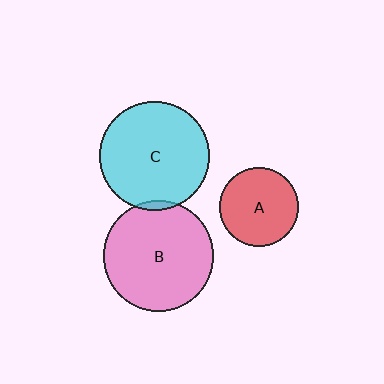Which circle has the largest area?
Circle B (pink).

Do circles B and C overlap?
Yes.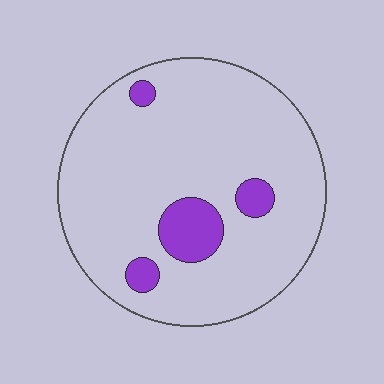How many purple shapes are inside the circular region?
4.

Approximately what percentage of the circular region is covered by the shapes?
Approximately 10%.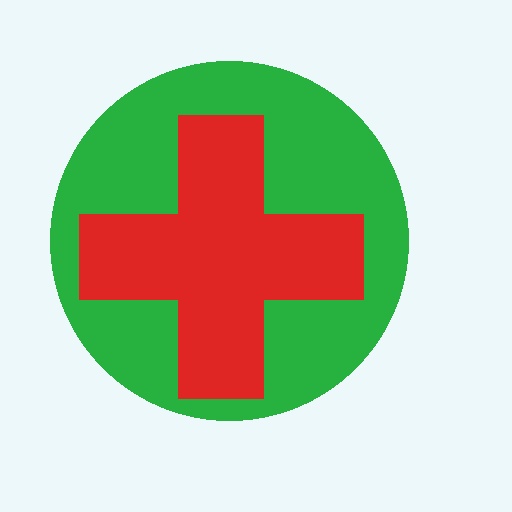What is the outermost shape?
The green circle.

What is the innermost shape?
The red cross.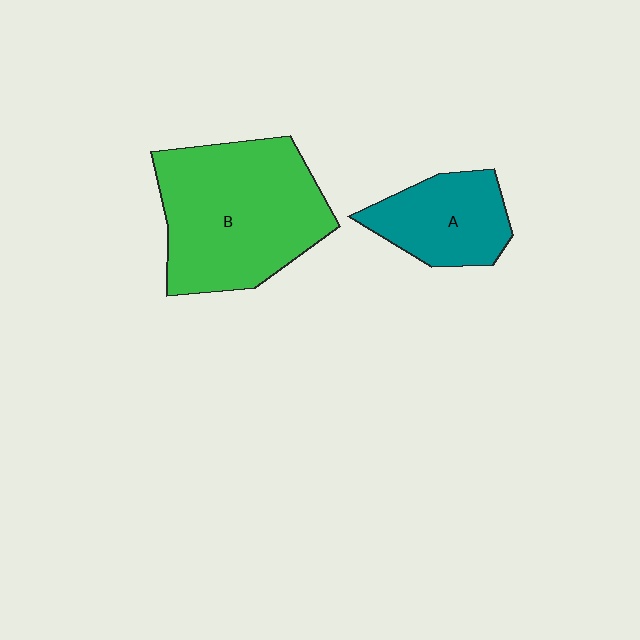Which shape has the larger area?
Shape B (green).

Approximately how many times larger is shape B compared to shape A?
Approximately 2.0 times.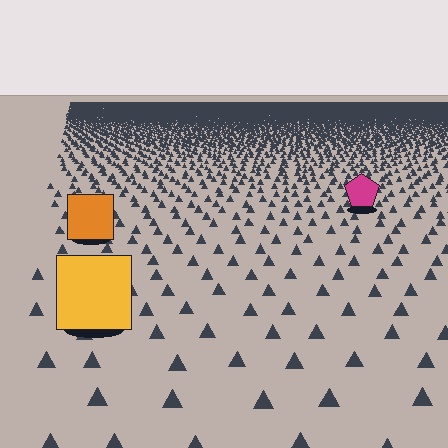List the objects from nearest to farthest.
From nearest to farthest: the yellow square, the orange square, the magenta pentagon.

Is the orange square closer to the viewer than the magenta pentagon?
Yes. The orange square is closer — you can tell from the texture gradient: the ground texture is coarser near it.